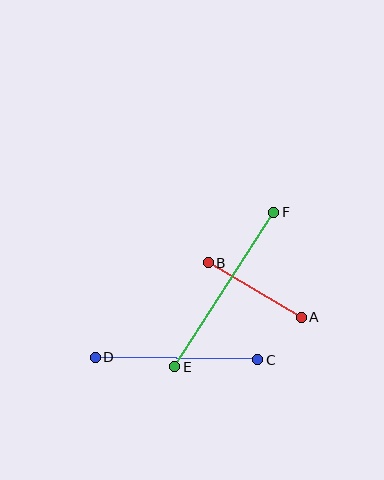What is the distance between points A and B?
The distance is approximately 108 pixels.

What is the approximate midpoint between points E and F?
The midpoint is at approximately (224, 290) pixels.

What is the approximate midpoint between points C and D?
The midpoint is at approximately (177, 359) pixels.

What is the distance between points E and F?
The distance is approximately 184 pixels.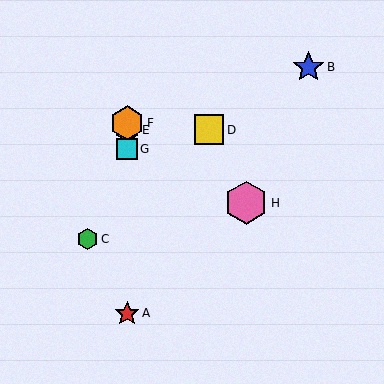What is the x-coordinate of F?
Object F is at x≈127.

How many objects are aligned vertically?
4 objects (A, E, F, G) are aligned vertically.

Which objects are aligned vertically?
Objects A, E, F, G are aligned vertically.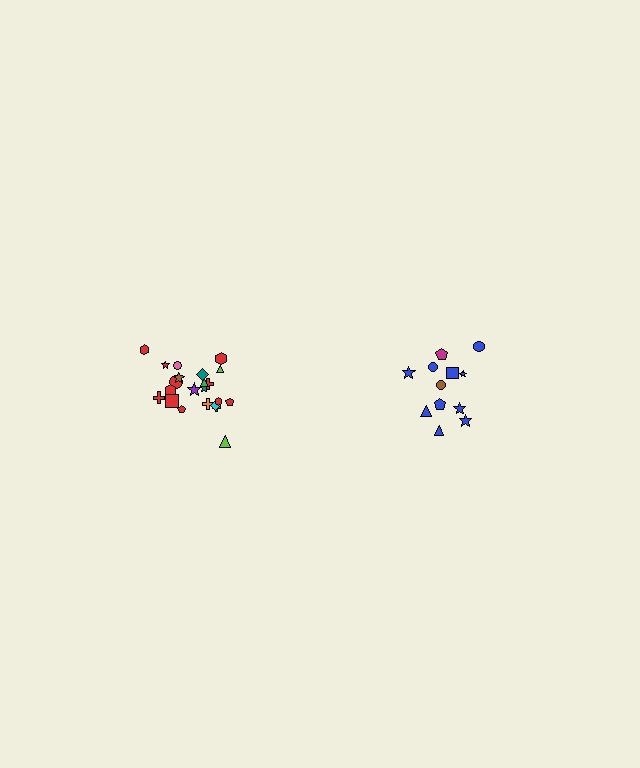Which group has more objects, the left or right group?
The left group.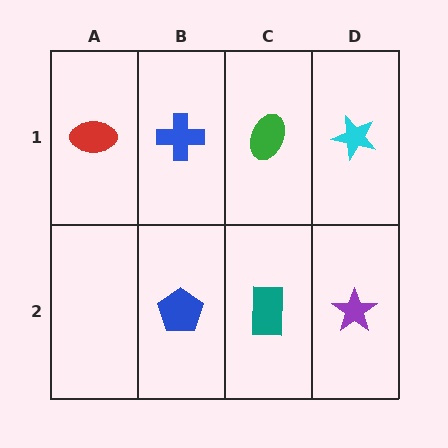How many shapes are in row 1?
4 shapes.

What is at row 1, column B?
A blue cross.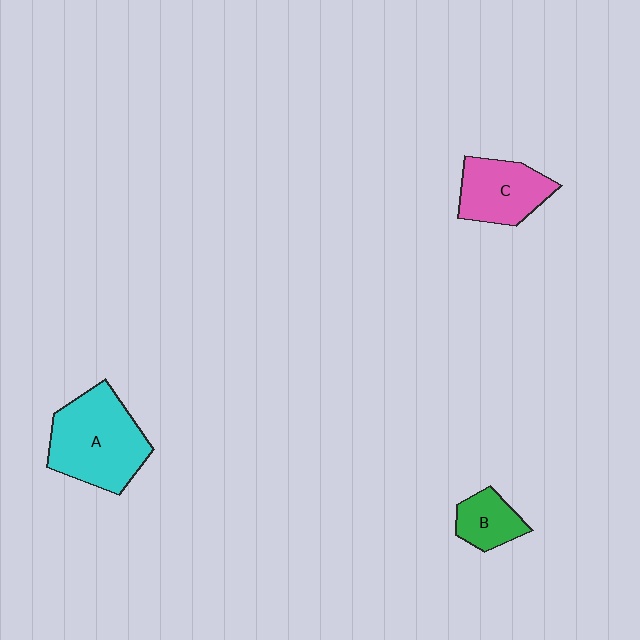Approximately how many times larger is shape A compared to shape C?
Approximately 1.5 times.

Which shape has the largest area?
Shape A (cyan).